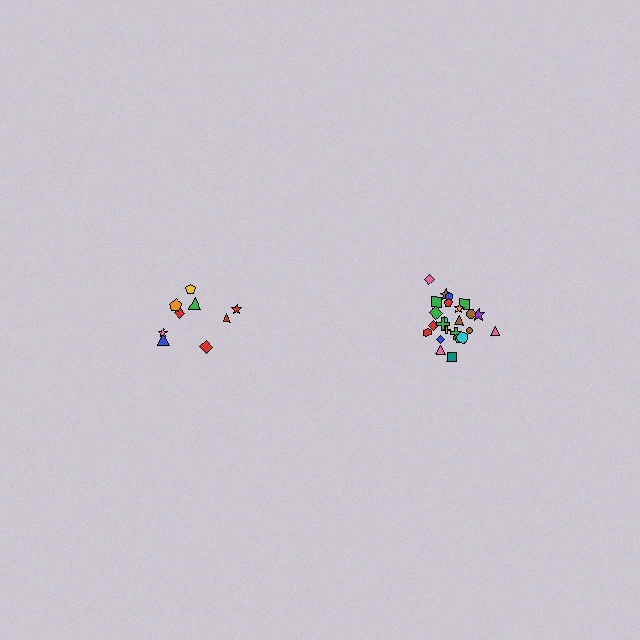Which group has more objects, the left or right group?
The right group.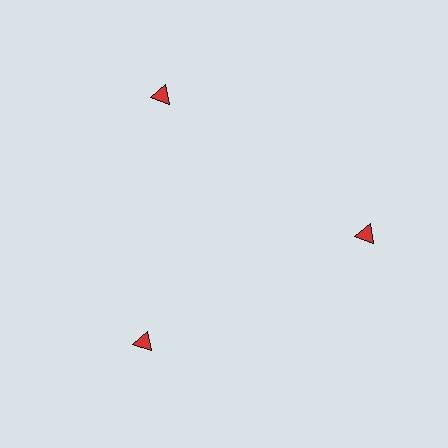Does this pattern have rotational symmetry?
Yes, this pattern has 3-fold rotational symmetry. It looks the same after rotating 120 degrees around the center.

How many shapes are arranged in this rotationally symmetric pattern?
There are 3 shapes, arranged in 3 groups of 1.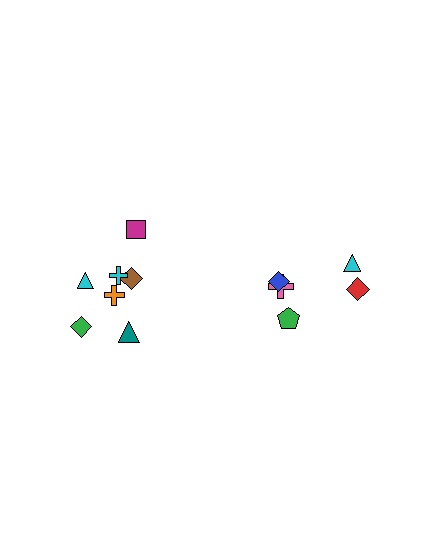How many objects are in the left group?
There are 7 objects.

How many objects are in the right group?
There are 5 objects.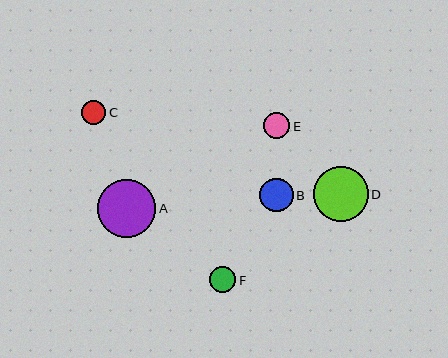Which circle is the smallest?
Circle C is the smallest with a size of approximately 24 pixels.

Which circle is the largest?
Circle A is the largest with a size of approximately 58 pixels.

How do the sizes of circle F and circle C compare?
Circle F and circle C are approximately the same size.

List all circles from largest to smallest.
From largest to smallest: A, D, B, F, E, C.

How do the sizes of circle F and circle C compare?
Circle F and circle C are approximately the same size.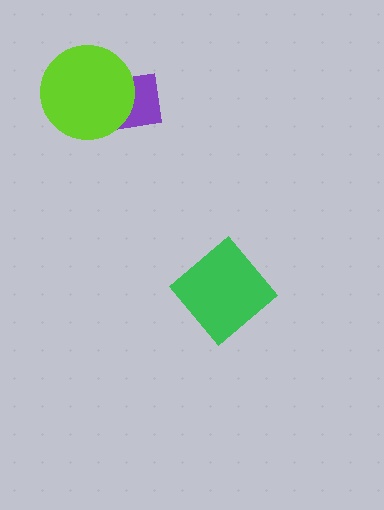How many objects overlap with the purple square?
1 object overlaps with the purple square.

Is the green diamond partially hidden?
No, no other shape covers it.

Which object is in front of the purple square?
The lime circle is in front of the purple square.